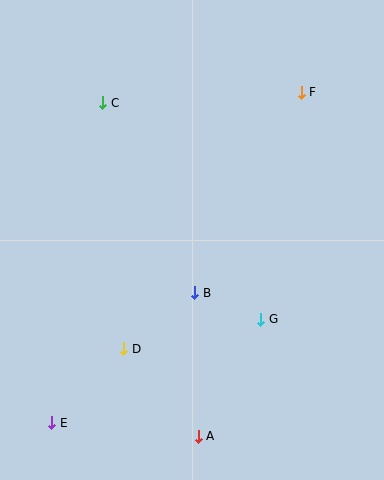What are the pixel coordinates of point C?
Point C is at (103, 103).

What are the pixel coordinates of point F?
Point F is at (301, 92).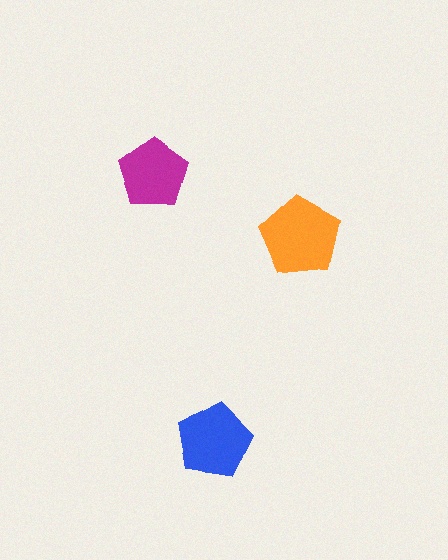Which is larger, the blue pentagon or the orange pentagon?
The orange one.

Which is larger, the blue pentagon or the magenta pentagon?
The blue one.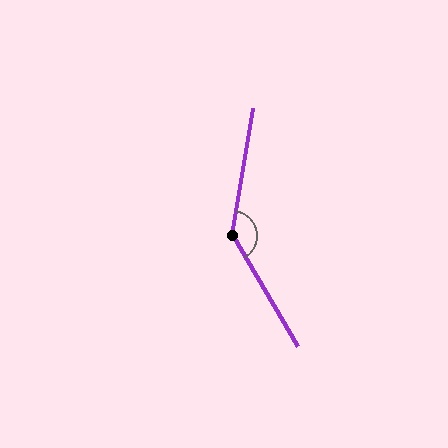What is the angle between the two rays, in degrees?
Approximately 140 degrees.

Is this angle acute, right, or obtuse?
It is obtuse.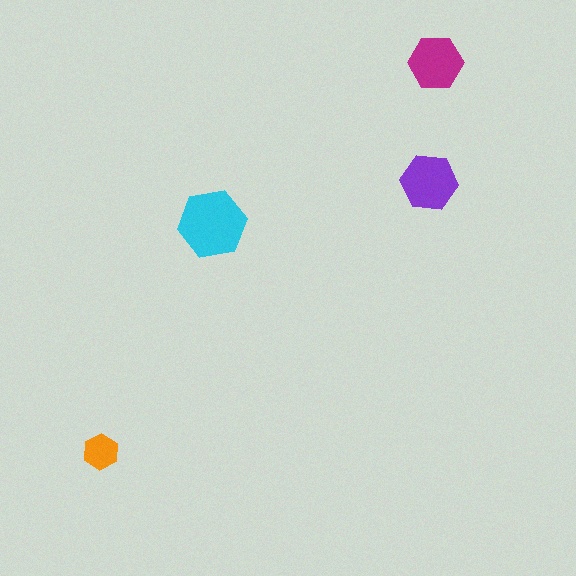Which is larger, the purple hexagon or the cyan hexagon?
The cyan one.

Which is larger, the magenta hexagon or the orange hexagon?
The magenta one.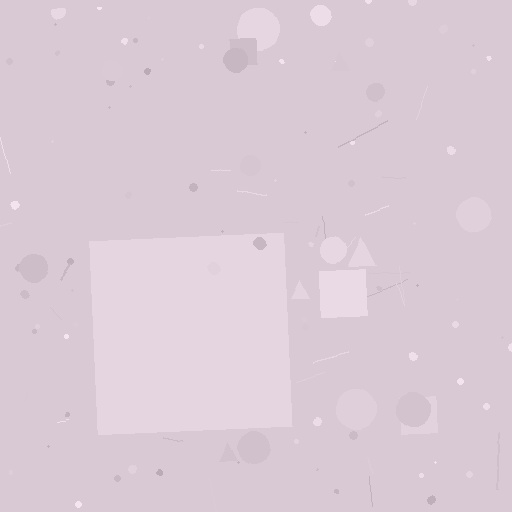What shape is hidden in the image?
A square is hidden in the image.